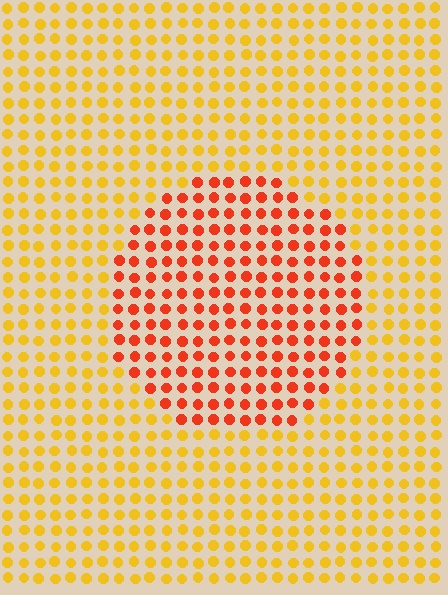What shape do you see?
I see a circle.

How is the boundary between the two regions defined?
The boundary is defined purely by a slight shift in hue (about 40 degrees). Spacing, size, and orientation are identical on both sides.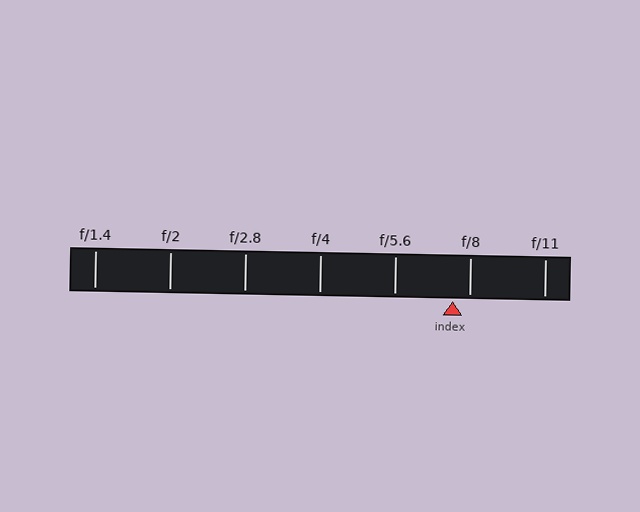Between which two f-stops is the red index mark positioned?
The index mark is between f/5.6 and f/8.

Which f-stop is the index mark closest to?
The index mark is closest to f/8.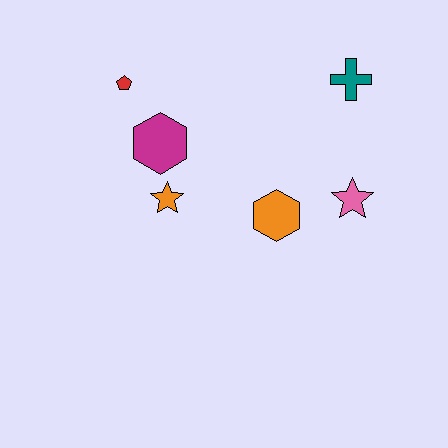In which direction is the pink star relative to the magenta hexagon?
The pink star is to the right of the magenta hexagon.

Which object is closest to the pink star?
The orange hexagon is closest to the pink star.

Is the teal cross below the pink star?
No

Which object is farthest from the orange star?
The teal cross is farthest from the orange star.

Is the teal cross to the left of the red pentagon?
No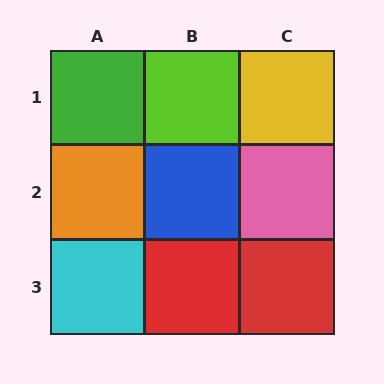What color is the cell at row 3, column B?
Red.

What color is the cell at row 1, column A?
Green.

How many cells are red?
2 cells are red.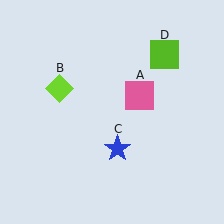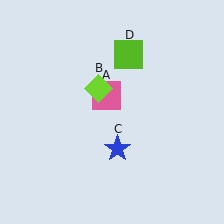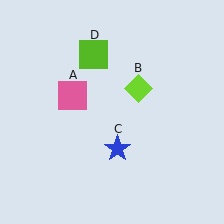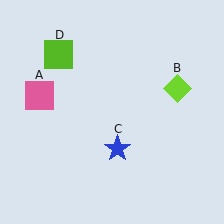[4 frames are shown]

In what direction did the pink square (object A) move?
The pink square (object A) moved left.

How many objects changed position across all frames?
3 objects changed position: pink square (object A), lime diamond (object B), lime square (object D).